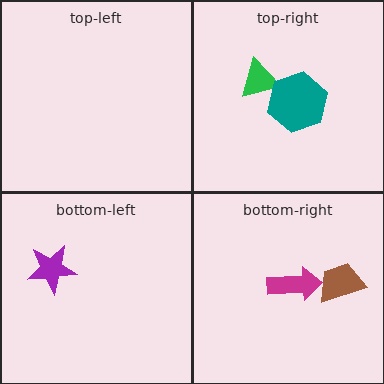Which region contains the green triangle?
The top-right region.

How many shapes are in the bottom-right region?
2.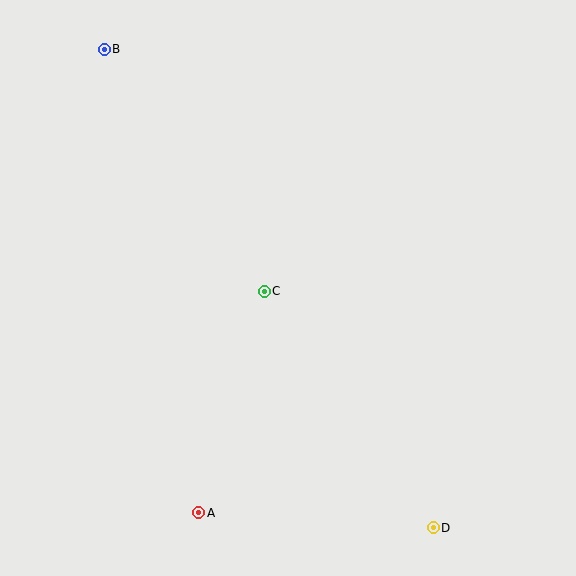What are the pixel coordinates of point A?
Point A is at (199, 513).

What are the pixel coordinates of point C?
Point C is at (264, 291).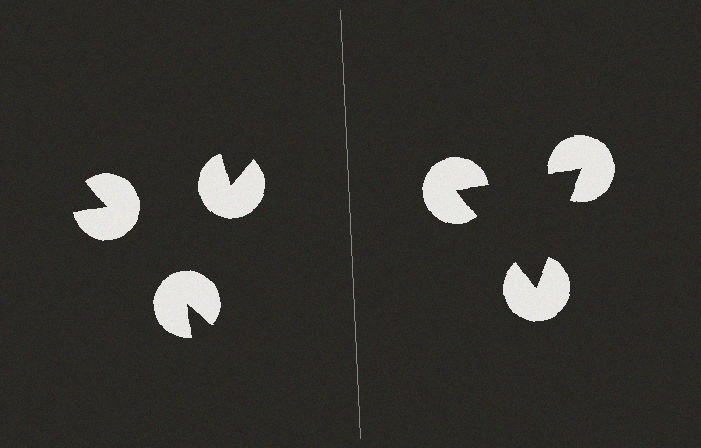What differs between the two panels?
The pac-man discs are positioned identically on both sides; only the wedge orientations differ. On the right they align to a triangle; on the left they are misaligned.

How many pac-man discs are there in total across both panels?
6 — 3 on each side.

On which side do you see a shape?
An illusory triangle appears on the right side. On the left side the wedge cuts are rotated, so no coherent shape forms.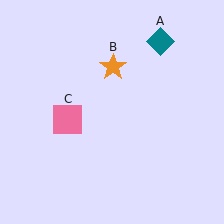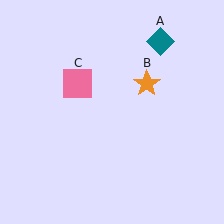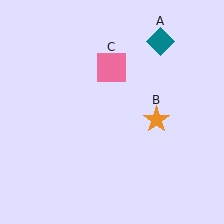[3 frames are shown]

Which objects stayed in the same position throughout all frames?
Teal diamond (object A) remained stationary.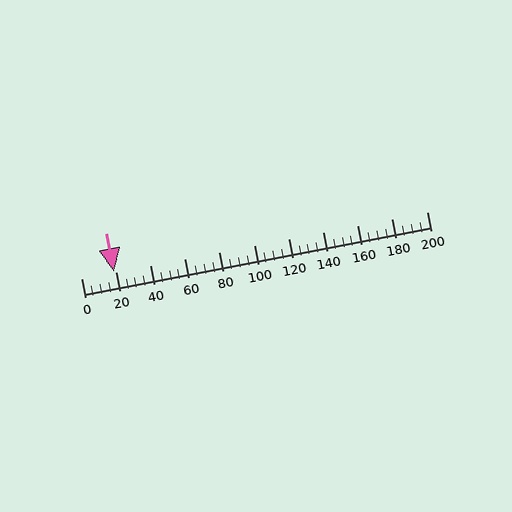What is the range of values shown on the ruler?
The ruler shows values from 0 to 200.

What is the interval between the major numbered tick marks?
The major tick marks are spaced 20 units apart.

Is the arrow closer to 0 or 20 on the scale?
The arrow is closer to 20.